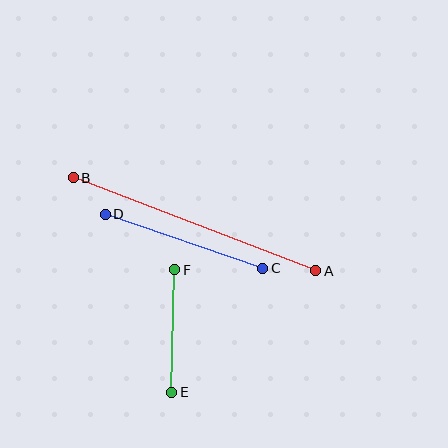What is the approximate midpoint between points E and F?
The midpoint is at approximately (173, 331) pixels.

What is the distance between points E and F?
The distance is approximately 122 pixels.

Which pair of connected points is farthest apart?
Points A and B are farthest apart.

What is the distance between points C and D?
The distance is approximately 167 pixels.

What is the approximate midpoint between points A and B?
The midpoint is at approximately (195, 224) pixels.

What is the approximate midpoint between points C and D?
The midpoint is at approximately (184, 241) pixels.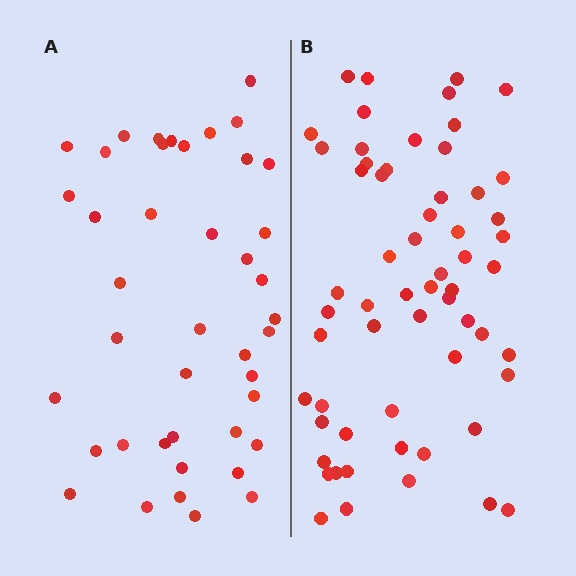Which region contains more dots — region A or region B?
Region B (the right region) has more dots.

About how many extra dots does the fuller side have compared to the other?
Region B has approximately 20 more dots than region A.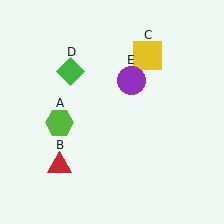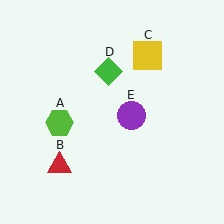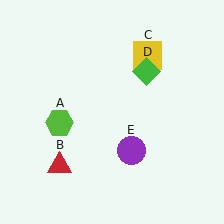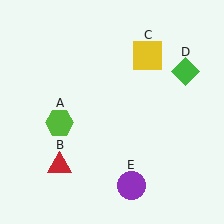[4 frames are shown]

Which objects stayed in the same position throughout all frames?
Lime hexagon (object A) and red triangle (object B) and yellow square (object C) remained stationary.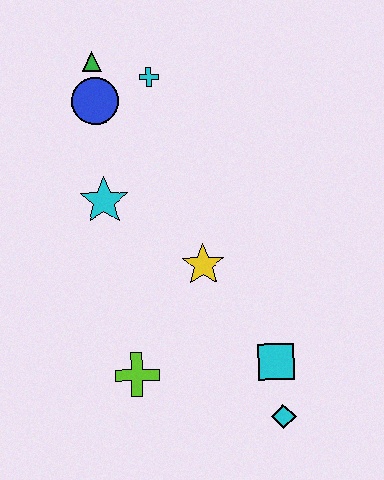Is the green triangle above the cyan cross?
Yes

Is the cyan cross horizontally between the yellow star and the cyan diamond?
No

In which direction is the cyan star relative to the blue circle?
The cyan star is below the blue circle.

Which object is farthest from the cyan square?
The green triangle is farthest from the cyan square.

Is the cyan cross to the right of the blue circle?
Yes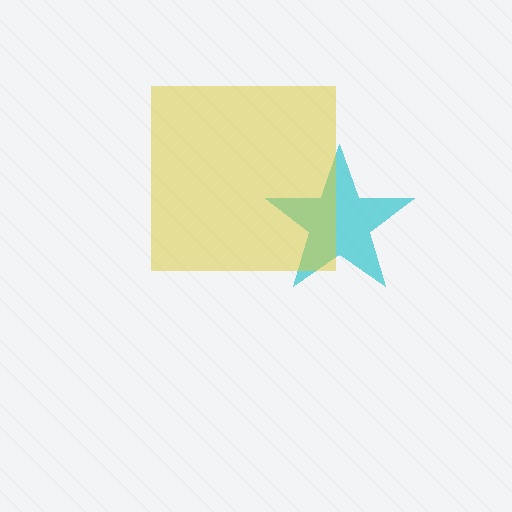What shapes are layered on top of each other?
The layered shapes are: a cyan star, a yellow square.